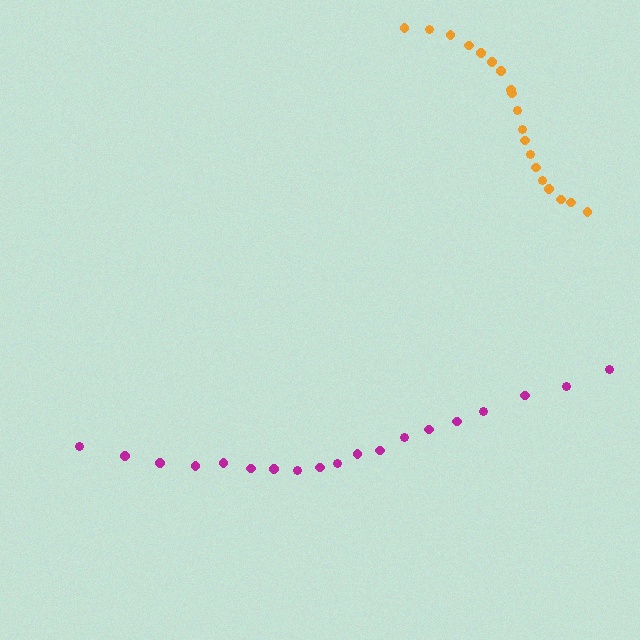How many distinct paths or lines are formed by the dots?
There are 2 distinct paths.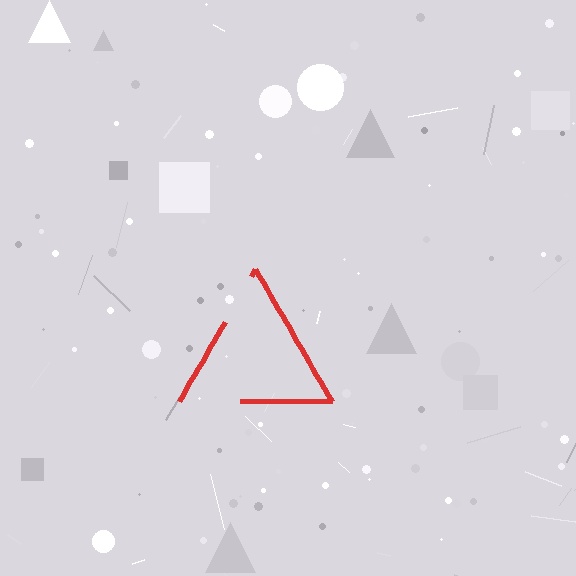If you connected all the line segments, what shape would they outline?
They would outline a triangle.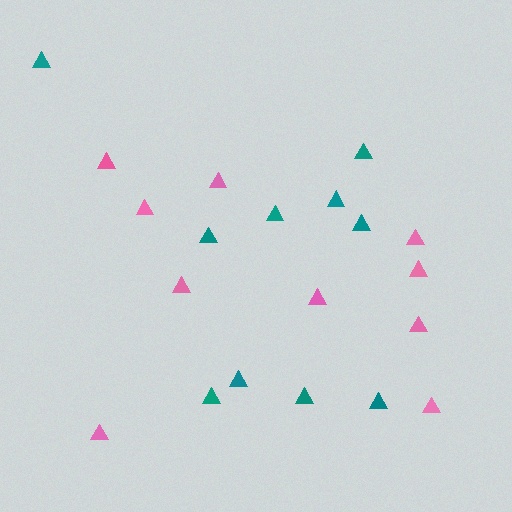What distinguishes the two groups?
There are 2 groups: one group of teal triangles (10) and one group of pink triangles (10).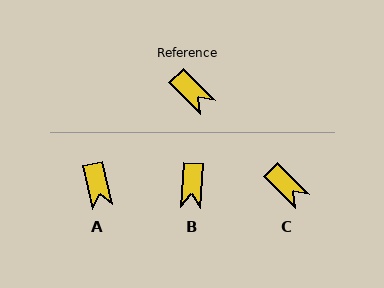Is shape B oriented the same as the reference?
No, it is off by about 49 degrees.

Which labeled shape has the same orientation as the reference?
C.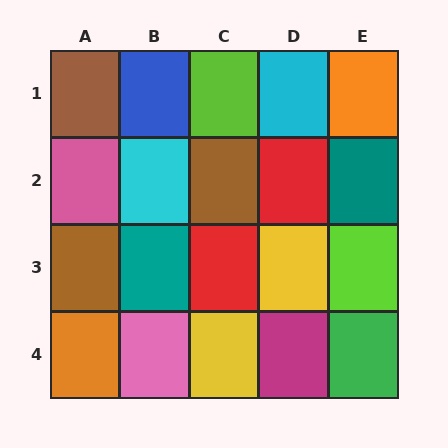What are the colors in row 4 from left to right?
Orange, pink, yellow, magenta, green.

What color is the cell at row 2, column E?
Teal.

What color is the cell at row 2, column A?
Pink.